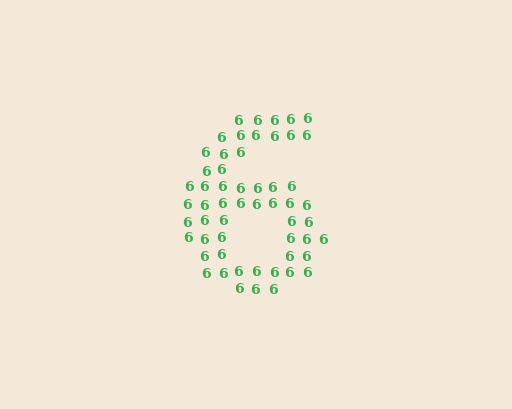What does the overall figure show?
The overall figure shows the digit 6.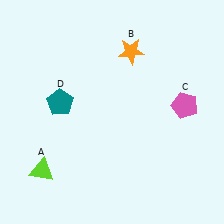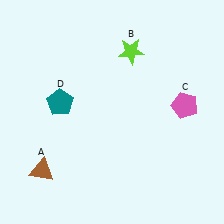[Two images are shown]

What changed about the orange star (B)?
In Image 1, B is orange. In Image 2, it changed to lime.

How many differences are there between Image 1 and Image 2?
There are 2 differences between the two images.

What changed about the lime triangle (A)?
In Image 1, A is lime. In Image 2, it changed to brown.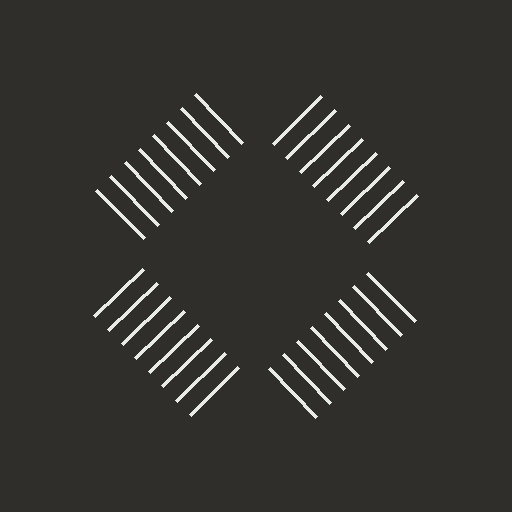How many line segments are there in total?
32 — 8 along each of the 4 edges.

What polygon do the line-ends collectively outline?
An illusory square — the line segments terminate on its edges but no continuous stroke is drawn.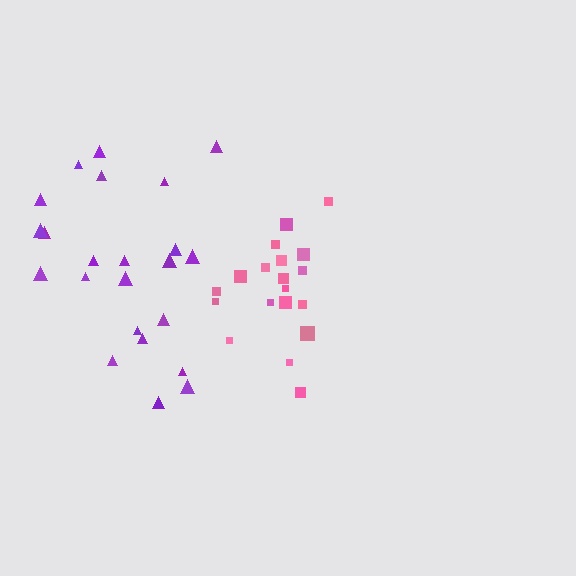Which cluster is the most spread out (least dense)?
Purple.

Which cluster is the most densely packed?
Pink.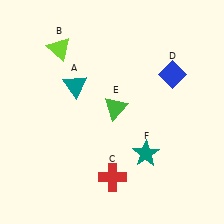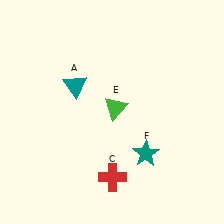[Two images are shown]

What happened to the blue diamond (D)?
The blue diamond (D) was removed in Image 2. It was in the top-right area of Image 1.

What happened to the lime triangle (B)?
The lime triangle (B) was removed in Image 2. It was in the top-left area of Image 1.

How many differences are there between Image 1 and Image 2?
There are 2 differences between the two images.